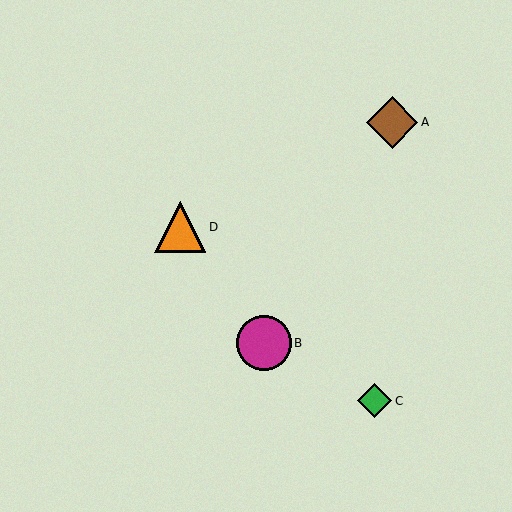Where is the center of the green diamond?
The center of the green diamond is at (375, 401).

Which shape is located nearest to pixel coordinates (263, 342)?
The magenta circle (labeled B) at (264, 343) is nearest to that location.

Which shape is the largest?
The magenta circle (labeled B) is the largest.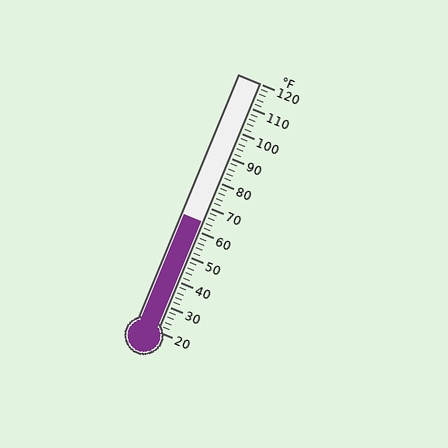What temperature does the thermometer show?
The thermometer shows approximately 64°F.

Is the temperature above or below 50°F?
The temperature is above 50°F.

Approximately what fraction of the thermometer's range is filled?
The thermometer is filled to approximately 45% of its range.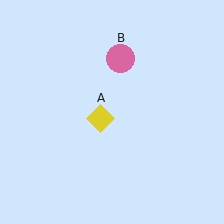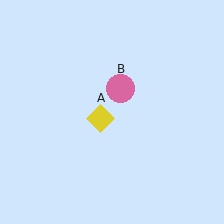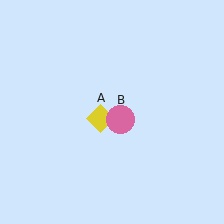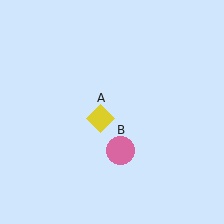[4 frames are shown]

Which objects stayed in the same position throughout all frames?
Yellow diamond (object A) remained stationary.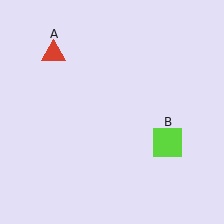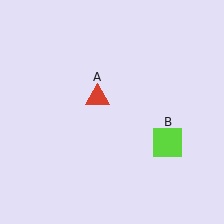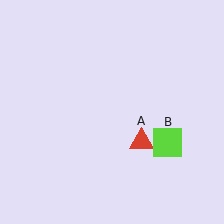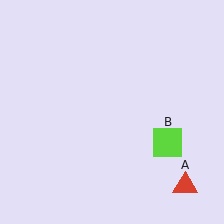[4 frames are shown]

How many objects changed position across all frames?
1 object changed position: red triangle (object A).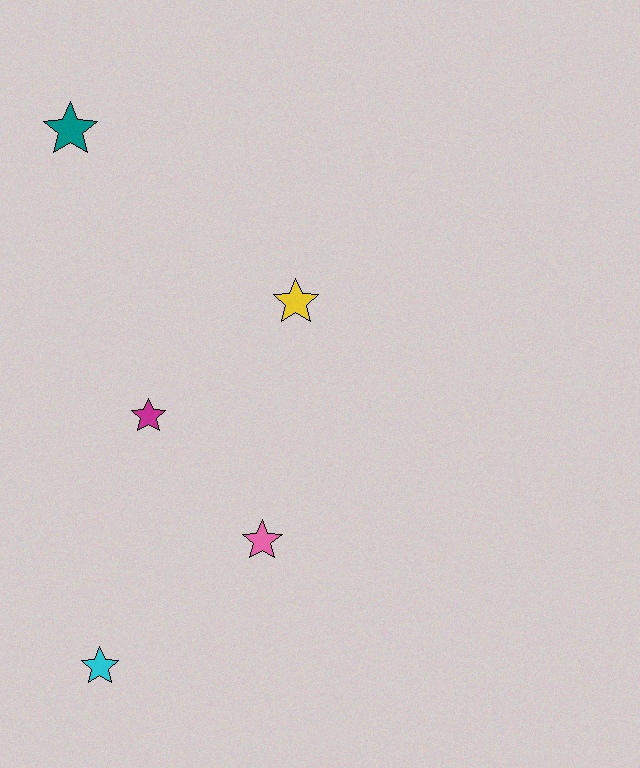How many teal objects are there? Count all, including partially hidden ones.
There is 1 teal object.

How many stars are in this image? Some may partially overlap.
There are 5 stars.